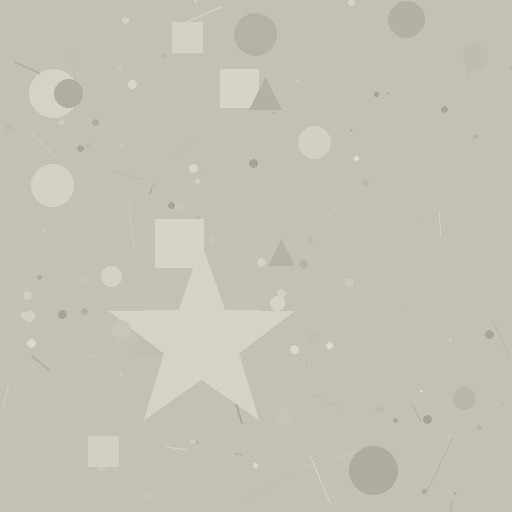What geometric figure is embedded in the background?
A star is embedded in the background.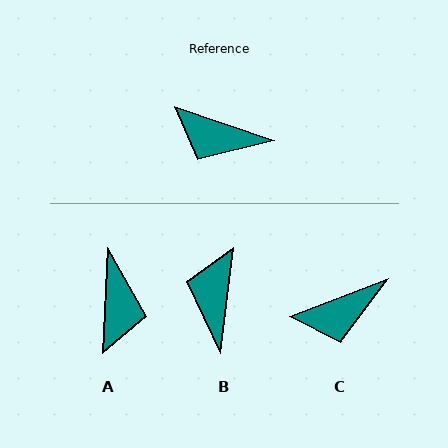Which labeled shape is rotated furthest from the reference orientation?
A, about 106 degrees away.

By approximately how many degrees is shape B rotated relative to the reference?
Approximately 78 degrees clockwise.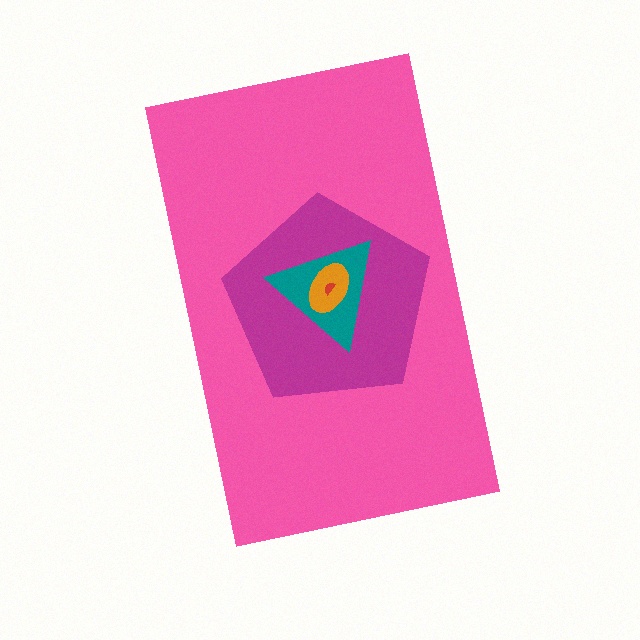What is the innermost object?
The red semicircle.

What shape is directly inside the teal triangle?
The orange ellipse.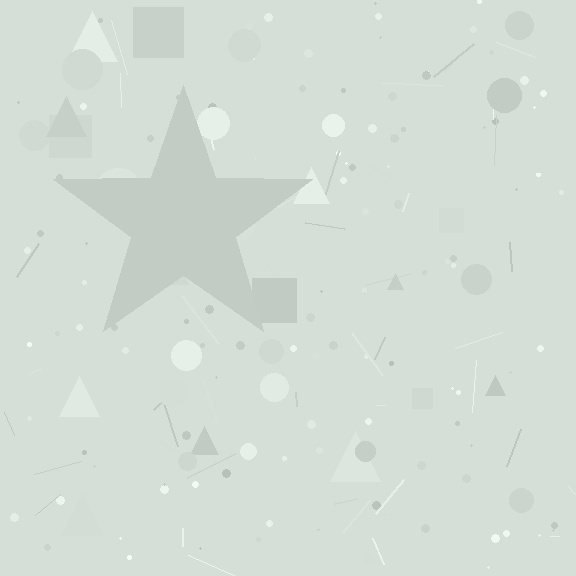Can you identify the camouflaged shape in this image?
The camouflaged shape is a star.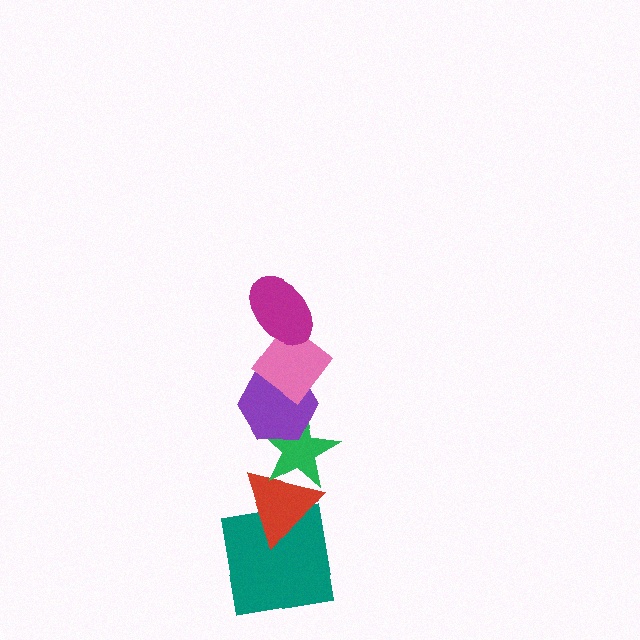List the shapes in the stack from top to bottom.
From top to bottom: the magenta ellipse, the pink diamond, the purple hexagon, the green star, the red triangle, the teal square.